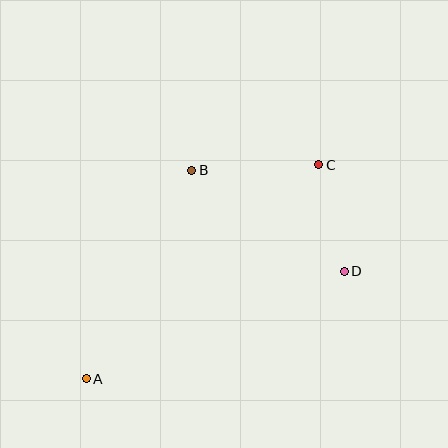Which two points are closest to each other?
Points C and D are closest to each other.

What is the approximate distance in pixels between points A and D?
The distance between A and D is approximately 279 pixels.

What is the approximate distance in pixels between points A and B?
The distance between A and B is approximately 233 pixels.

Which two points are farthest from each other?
Points A and C are farthest from each other.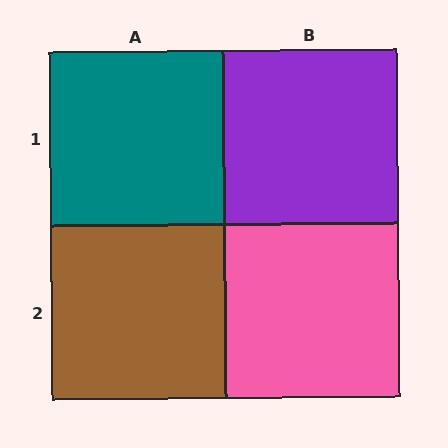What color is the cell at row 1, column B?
Purple.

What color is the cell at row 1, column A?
Teal.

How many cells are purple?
1 cell is purple.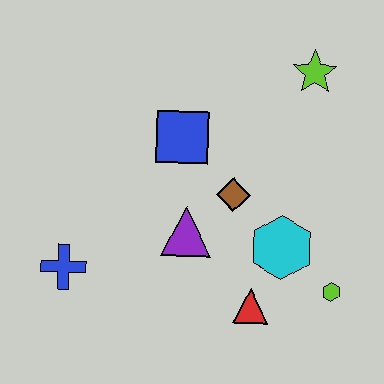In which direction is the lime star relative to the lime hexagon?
The lime star is above the lime hexagon.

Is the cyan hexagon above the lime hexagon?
Yes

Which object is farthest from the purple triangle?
The lime star is farthest from the purple triangle.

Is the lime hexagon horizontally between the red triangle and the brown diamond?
No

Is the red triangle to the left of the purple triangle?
No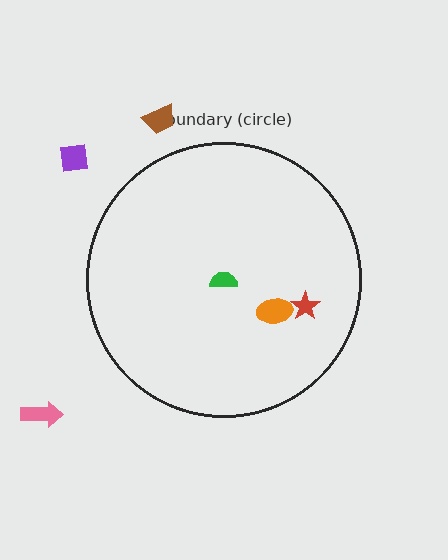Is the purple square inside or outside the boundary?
Outside.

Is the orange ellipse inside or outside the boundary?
Inside.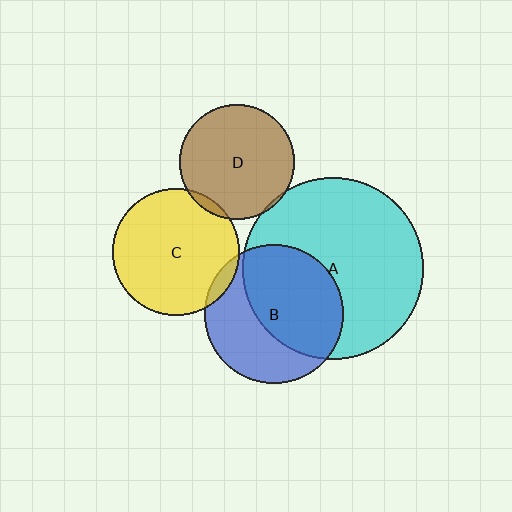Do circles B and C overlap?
Yes.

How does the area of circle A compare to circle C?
Approximately 2.0 times.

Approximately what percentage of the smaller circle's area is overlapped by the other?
Approximately 5%.